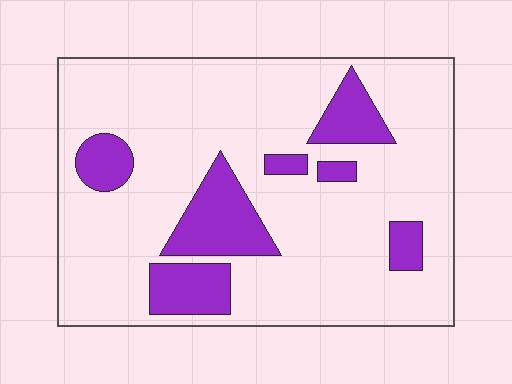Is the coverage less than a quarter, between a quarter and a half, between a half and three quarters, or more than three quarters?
Less than a quarter.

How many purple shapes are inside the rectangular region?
7.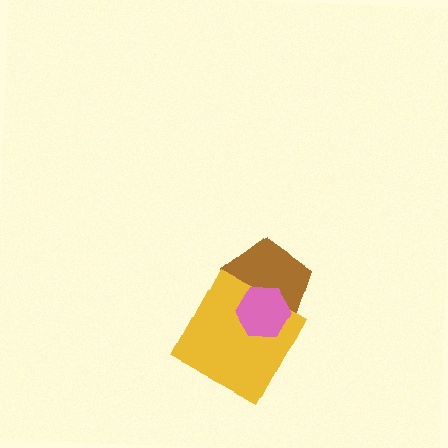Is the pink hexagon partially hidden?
No, no other shape covers it.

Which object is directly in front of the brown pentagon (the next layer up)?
The yellow square is directly in front of the brown pentagon.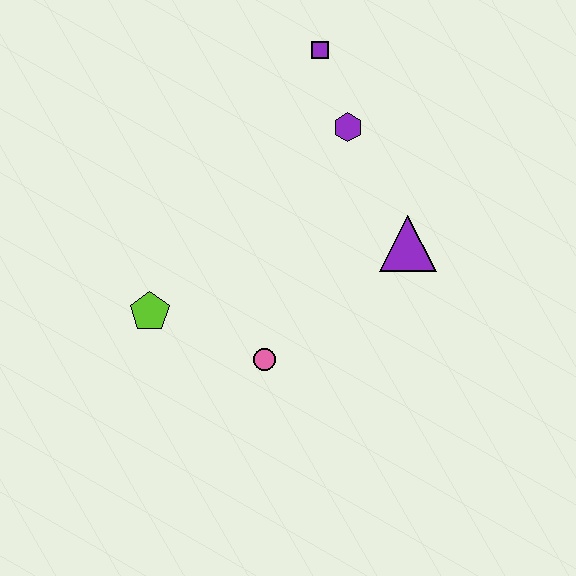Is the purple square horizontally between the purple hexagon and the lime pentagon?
Yes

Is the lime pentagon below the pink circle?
No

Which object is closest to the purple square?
The purple hexagon is closest to the purple square.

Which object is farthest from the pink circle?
The purple square is farthest from the pink circle.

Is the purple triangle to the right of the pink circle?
Yes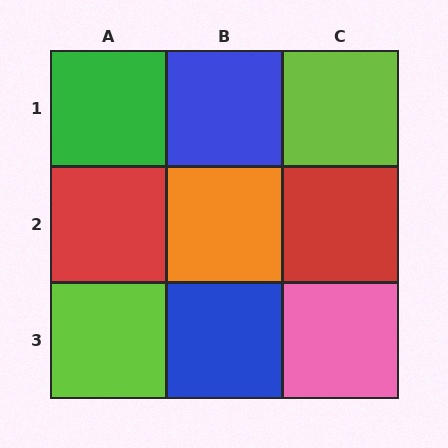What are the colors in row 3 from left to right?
Lime, blue, pink.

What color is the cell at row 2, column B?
Orange.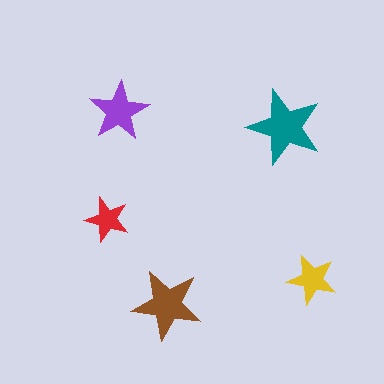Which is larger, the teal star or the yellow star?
The teal one.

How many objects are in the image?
There are 5 objects in the image.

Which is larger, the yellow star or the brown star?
The brown one.